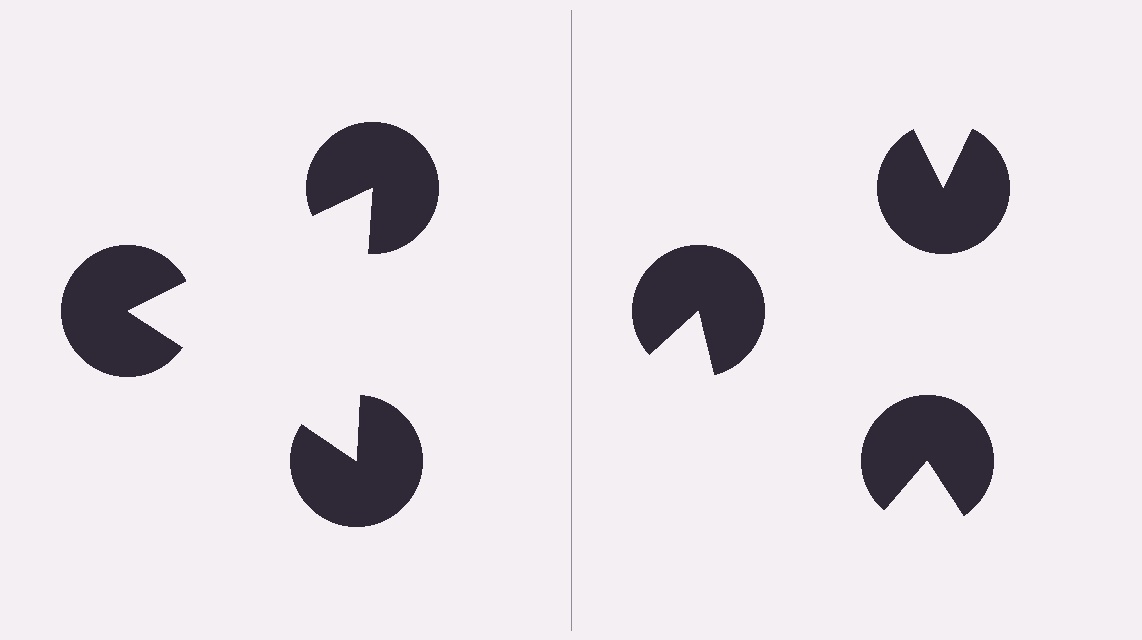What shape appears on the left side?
An illusory triangle.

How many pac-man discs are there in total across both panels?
6 — 3 on each side.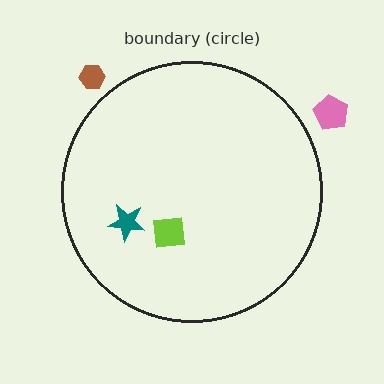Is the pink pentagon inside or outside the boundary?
Outside.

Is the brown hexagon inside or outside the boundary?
Outside.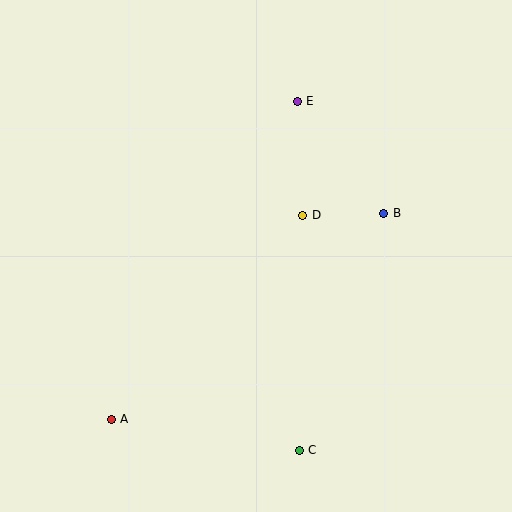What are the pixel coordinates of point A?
Point A is at (111, 419).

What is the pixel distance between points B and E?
The distance between B and E is 142 pixels.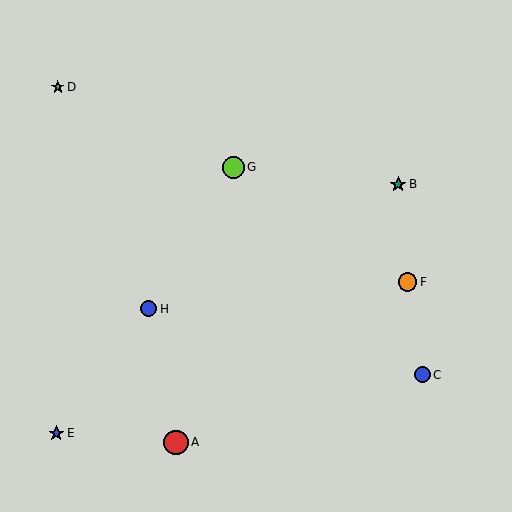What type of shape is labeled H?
Shape H is a blue circle.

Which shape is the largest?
The red circle (labeled A) is the largest.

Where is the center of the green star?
The center of the green star is at (58, 87).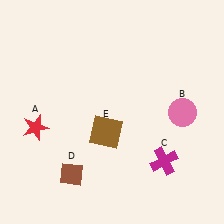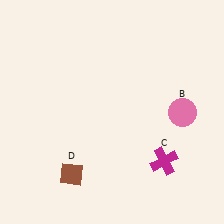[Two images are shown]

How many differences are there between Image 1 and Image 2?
There are 2 differences between the two images.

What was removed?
The red star (A), the brown square (E) were removed in Image 2.